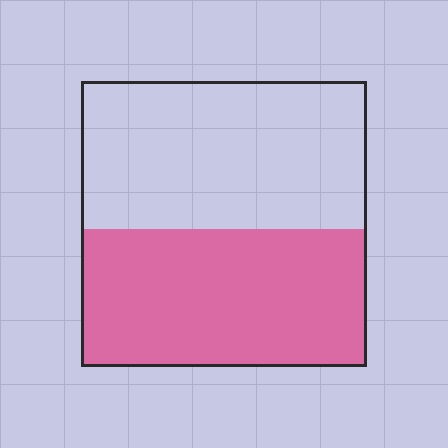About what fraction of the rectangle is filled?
About one half (1/2).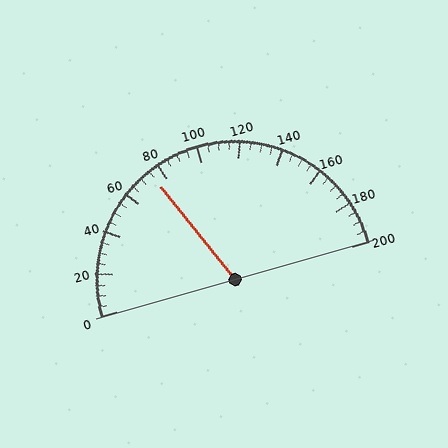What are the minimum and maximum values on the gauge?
The gauge ranges from 0 to 200.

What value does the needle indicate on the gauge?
The needle indicates approximately 75.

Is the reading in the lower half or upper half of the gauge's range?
The reading is in the lower half of the range (0 to 200).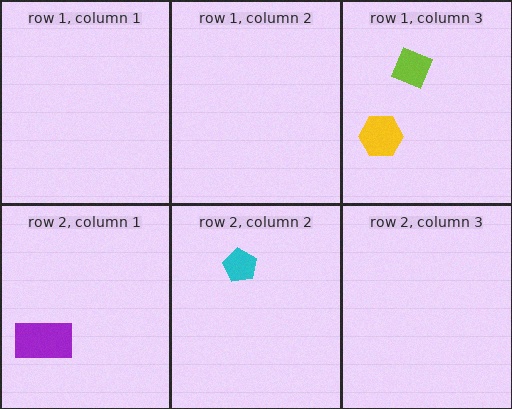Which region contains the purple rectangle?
The row 2, column 1 region.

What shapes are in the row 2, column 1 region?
The purple rectangle.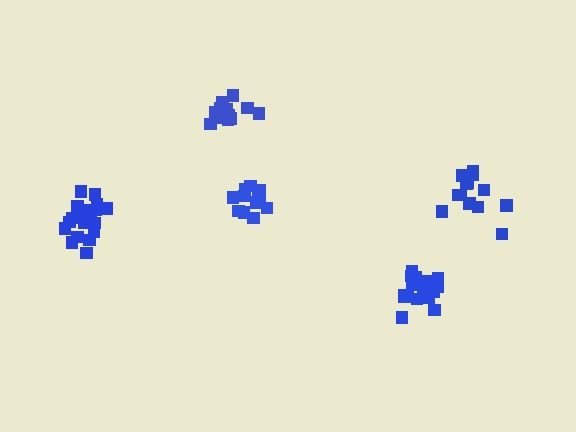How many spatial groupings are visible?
There are 5 spatial groupings.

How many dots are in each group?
Group 1: 19 dots, Group 2: 14 dots, Group 3: 13 dots, Group 4: 19 dots, Group 5: 13 dots (78 total).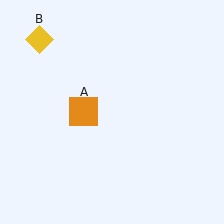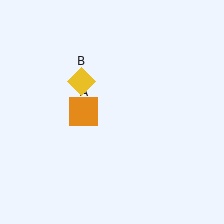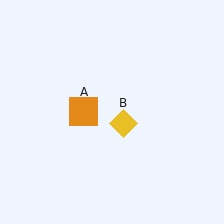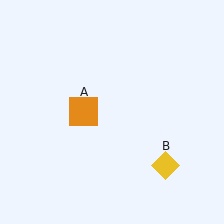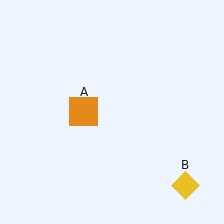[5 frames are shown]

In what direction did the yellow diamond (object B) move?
The yellow diamond (object B) moved down and to the right.